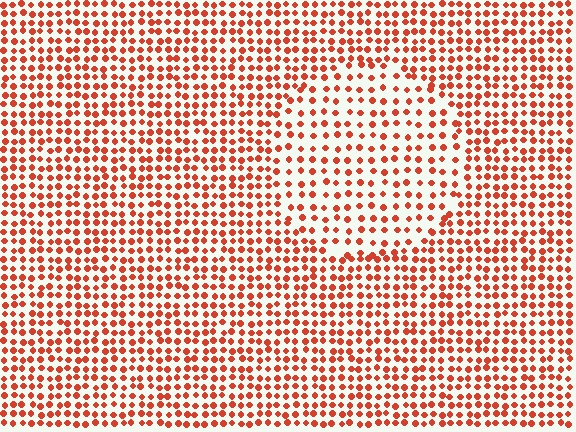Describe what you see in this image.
The image contains small red elements arranged at two different densities. A circle-shaped region is visible where the elements are less densely packed than the surrounding area.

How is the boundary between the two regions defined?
The boundary is defined by a change in element density (approximately 1.7x ratio). All elements are the same color, size, and shape.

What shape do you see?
I see a circle.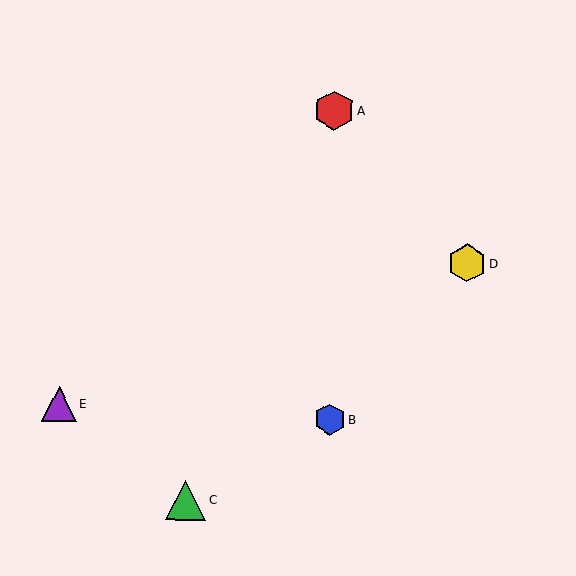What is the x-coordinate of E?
Object E is at x≈59.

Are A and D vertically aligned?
No, A is at x≈334 and D is at x≈467.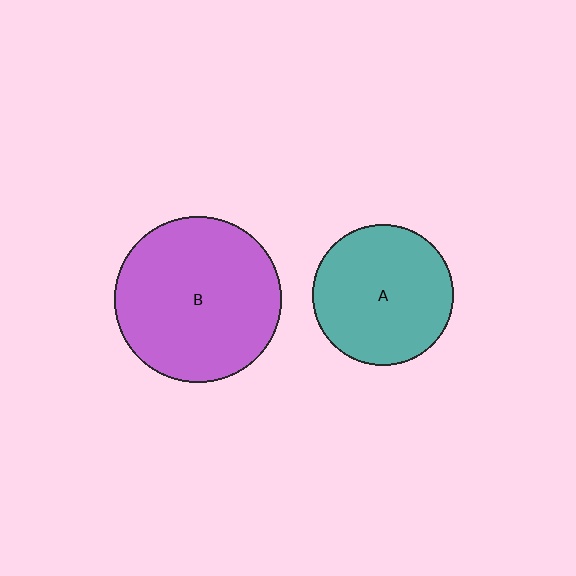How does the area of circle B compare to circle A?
Approximately 1.4 times.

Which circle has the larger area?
Circle B (purple).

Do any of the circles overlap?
No, none of the circles overlap.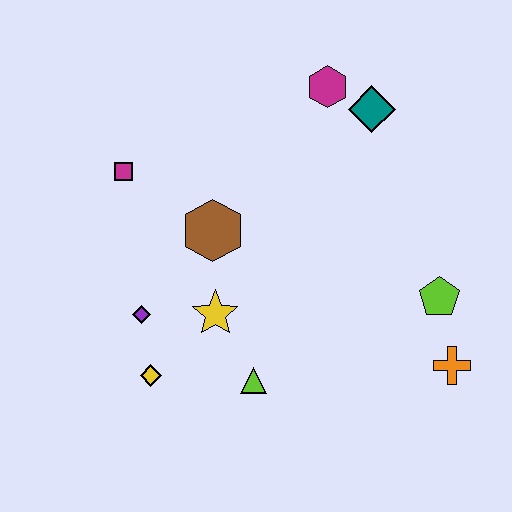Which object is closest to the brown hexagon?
The yellow star is closest to the brown hexagon.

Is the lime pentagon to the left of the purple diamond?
No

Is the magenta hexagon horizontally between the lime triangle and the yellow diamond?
No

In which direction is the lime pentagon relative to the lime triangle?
The lime pentagon is to the right of the lime triangle.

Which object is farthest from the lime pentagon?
The magenta square is farthest from the lime pentagon.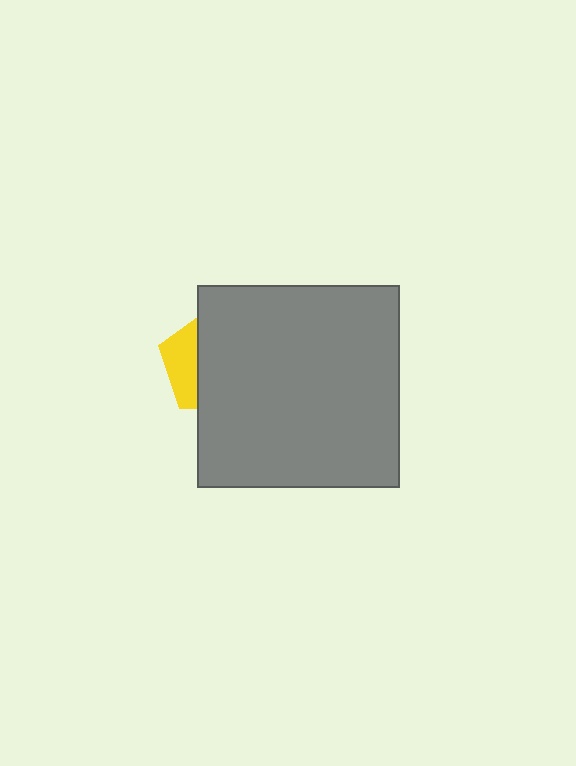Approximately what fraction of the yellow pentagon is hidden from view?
Roughly 69% of the yellow pentagon is hidden behind the gray square.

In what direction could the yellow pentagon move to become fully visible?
The yellow pentagon could move left. That would shift it out from behind the gray square entirely.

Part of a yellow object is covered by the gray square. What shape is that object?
It is a pentagon.